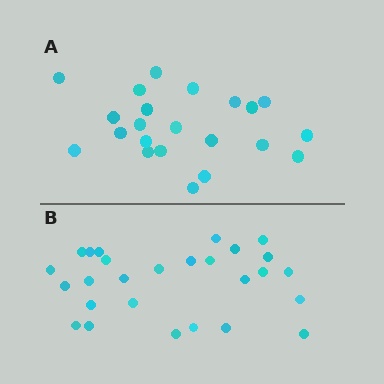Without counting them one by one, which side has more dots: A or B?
Region B (the bottom region) has more dots.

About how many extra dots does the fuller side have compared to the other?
Region B has about 5 more dots than region A.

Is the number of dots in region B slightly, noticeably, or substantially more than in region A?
Region B has only slightly more — the two regions are fairly close. The ratio is roughly 1.2 to 1.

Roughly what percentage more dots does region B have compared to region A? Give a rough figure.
About 25% more.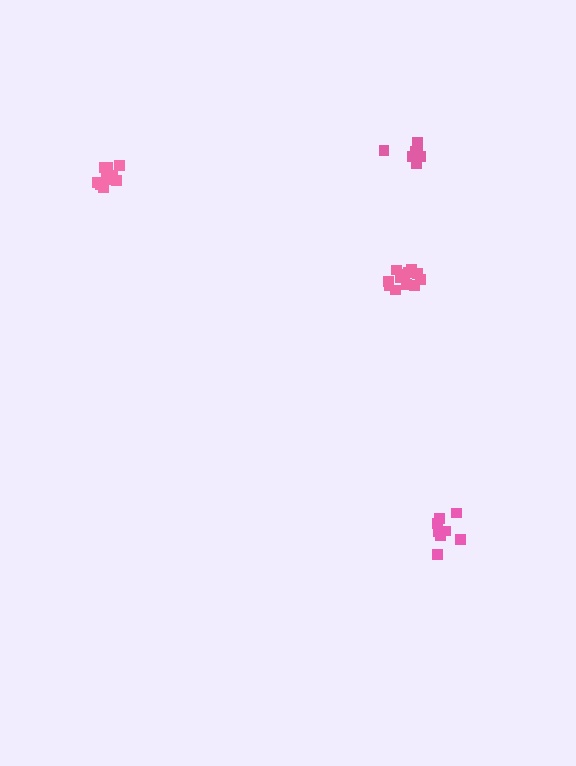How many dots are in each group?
Group 1: 8 dots, Group 2: 12 dots, Group 3: 12 dots, Group 4: 8 dots (40 total).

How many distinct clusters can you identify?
There are 4 distinct clusters.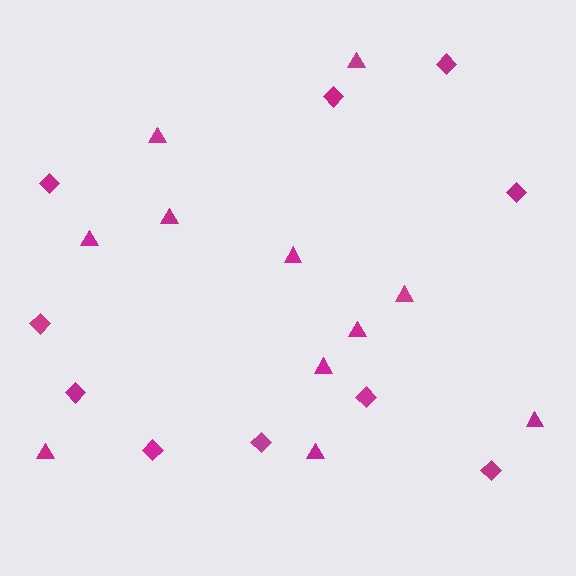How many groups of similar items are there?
There are 2 groups: one group of diamonds (10) and one group of triangles (11).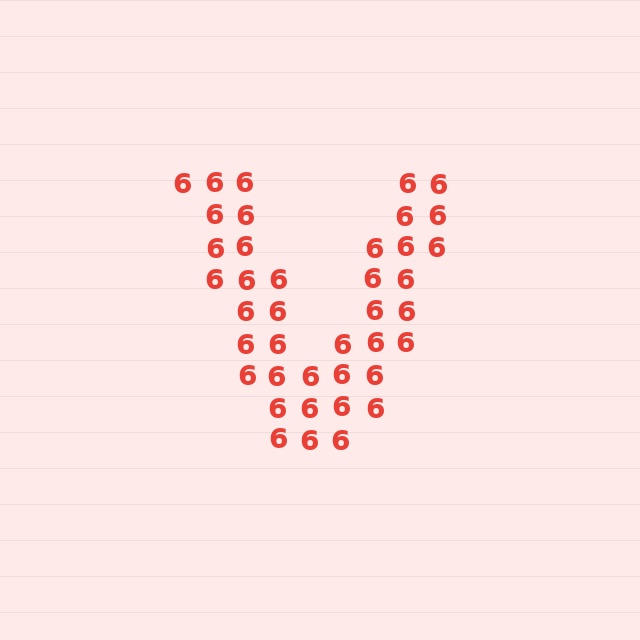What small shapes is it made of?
It is made of small digit 6's.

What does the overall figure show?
The overall figure shows the letter V.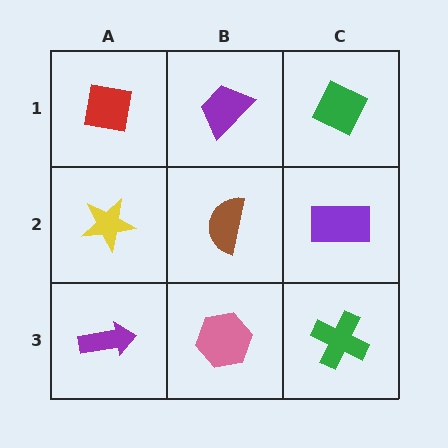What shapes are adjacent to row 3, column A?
A yellow star (row 2, column A), a pink hexagon (row 3, column B).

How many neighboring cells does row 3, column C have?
2.